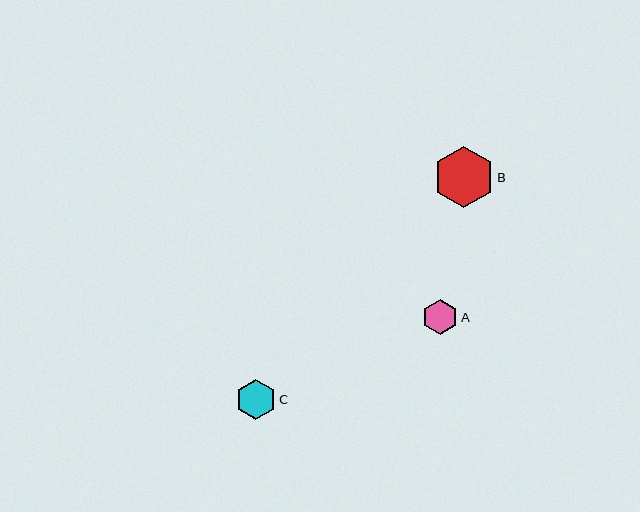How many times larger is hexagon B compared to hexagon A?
Hexagon B is approximately 1.7 times the size of hexagon A.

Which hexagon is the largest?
Hexagon B is the largest with a size of approximately 61 pixels.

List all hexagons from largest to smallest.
From largest to smallest: B, C, A.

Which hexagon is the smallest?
Hexagon A is the smallest with a size of approximately 36 pixels.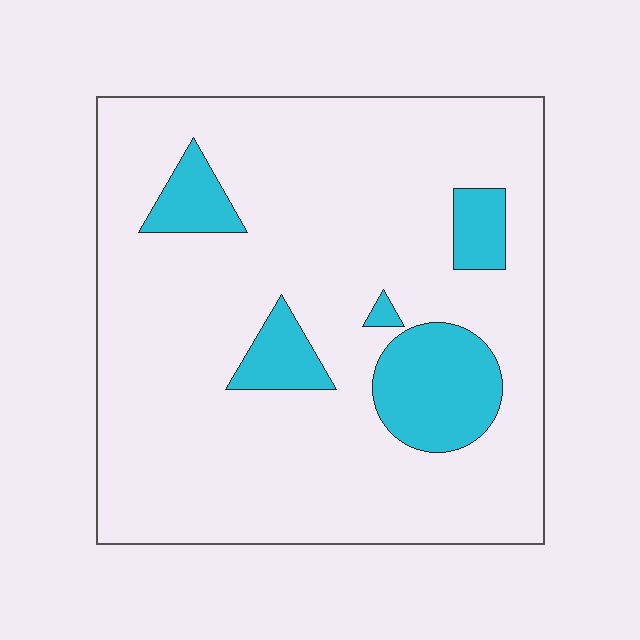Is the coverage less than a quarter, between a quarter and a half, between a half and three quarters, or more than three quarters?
Less than a quarter.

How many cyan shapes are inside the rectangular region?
5.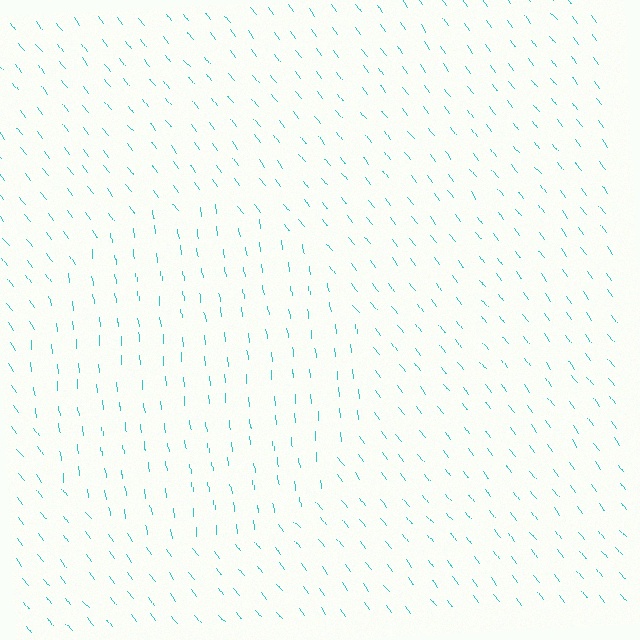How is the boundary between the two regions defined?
The boundary is defined purely by a change in line orientation (approximately 31 degrees difference). All lines are the same color and thickness.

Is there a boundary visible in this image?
Yes, there is a texture boundary formed by a change in line orientation.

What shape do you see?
I see a circle.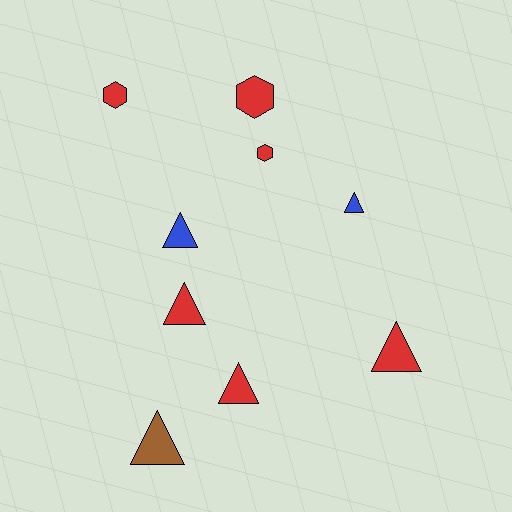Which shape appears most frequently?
Triangle, with 6 objects.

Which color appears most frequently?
Red, with 6 objects.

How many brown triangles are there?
There is 1 brown triangle.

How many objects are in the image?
There are 9 objects.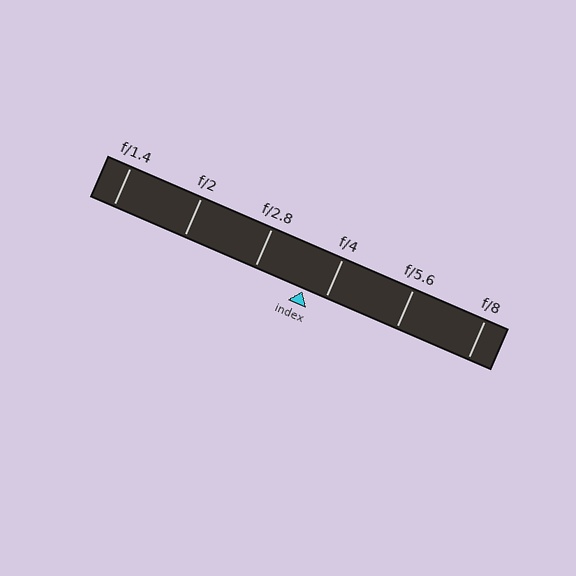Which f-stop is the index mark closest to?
The index mark is closest to f/4.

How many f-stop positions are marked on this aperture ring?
There are 6 f-stop positions marked.